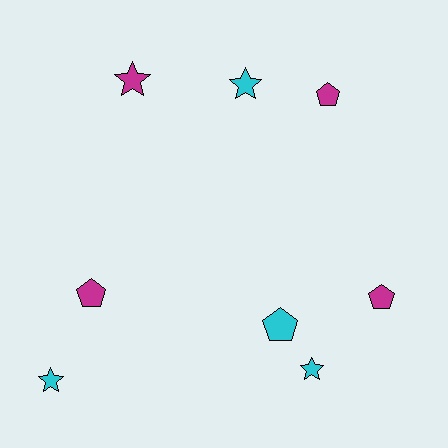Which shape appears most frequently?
Pentagon, with 4 objects.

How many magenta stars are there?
There is 1 magenta star.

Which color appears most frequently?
Cyan, with 4 objects.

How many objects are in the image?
There are 8 objects.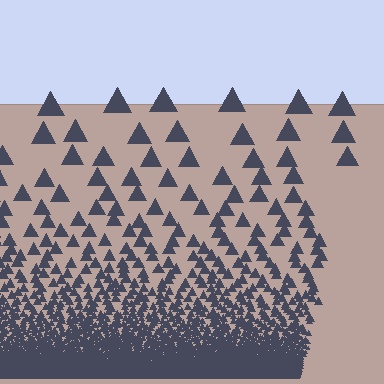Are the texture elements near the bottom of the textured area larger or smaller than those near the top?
Smaller. The gradient is inverted — elements near the bottom are smaller and denser.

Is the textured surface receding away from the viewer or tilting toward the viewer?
The surface appears to tilt toward the viewer. Texture elements get larger and sparser toward the top.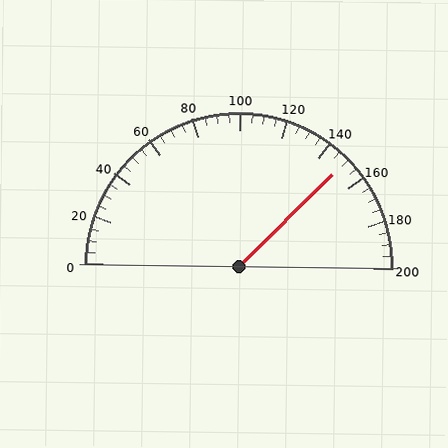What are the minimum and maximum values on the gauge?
The gauge ranges from 0 to 200.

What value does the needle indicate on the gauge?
The needle indicates approximately 150.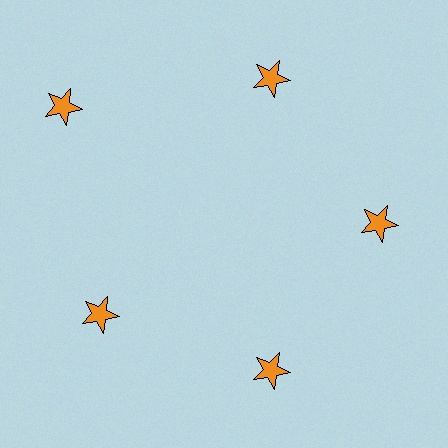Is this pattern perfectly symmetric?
No. The 5 orange stars are arranged in a ring, but one element near the 10 o'clock position is pushed outward from the center, breaking the 5-fold rotational symmetry.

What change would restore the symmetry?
The symmetry would be restored by moving it inward, back onto the ring so that all 5 stars sit at equal angles and equal distance from the center.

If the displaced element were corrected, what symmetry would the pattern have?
It would have 5-fold rotational symmetry — the pattern would map onto itself every 72 degrees.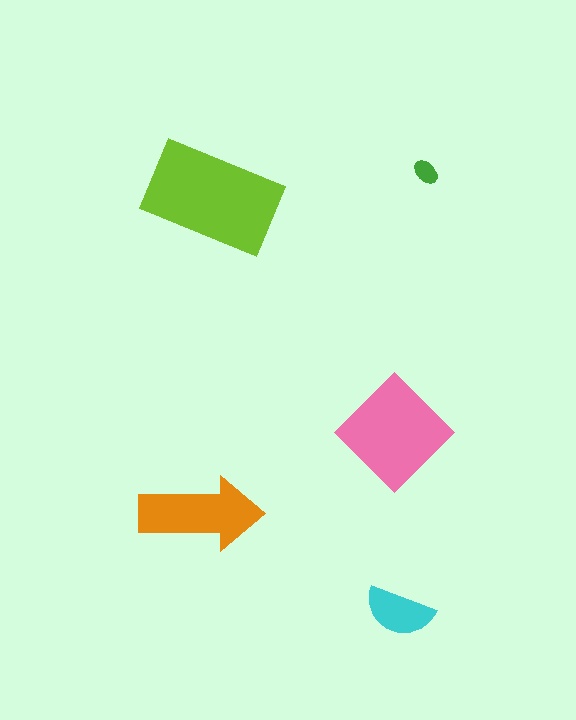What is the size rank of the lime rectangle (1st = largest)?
1st.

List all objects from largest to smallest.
The lime rectangle, the pink diamond, the orange arrow, the cyan semicircle, the green ellipse.